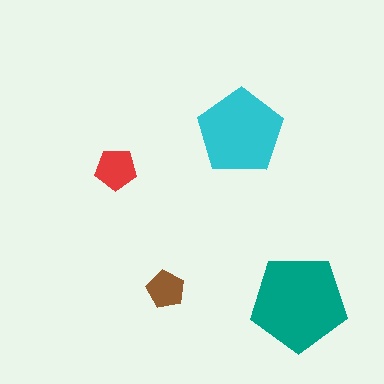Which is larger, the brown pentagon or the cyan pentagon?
The cyan one.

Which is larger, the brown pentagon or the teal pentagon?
The teal one.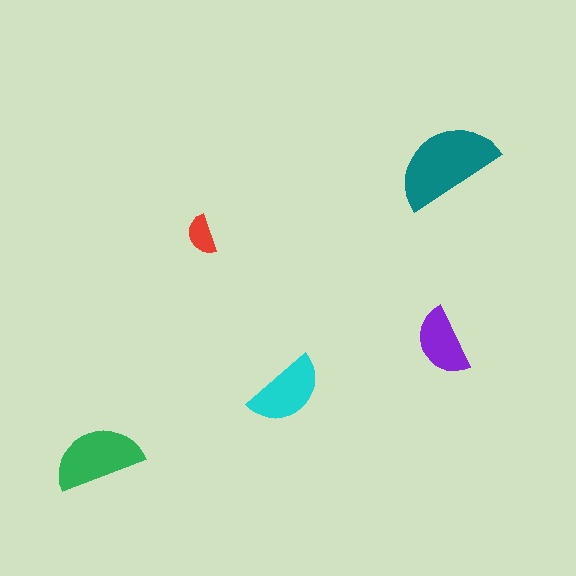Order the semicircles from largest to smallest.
the teal one, the green one, the cyan one, the purple one, the red one.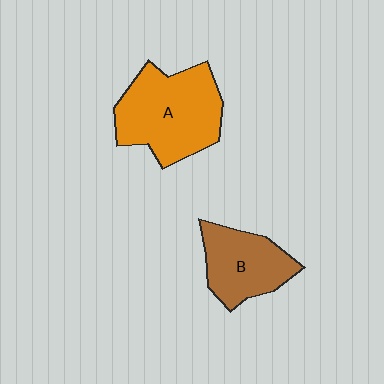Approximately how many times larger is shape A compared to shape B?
Approximately 1.5 times.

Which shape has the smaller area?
Shape B (brown).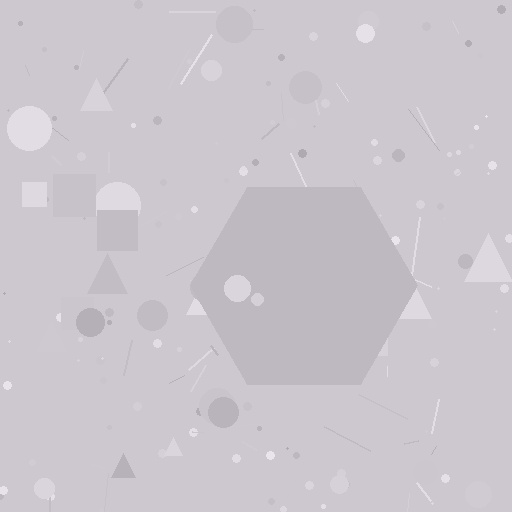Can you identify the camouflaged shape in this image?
The camouflaged shape is a hexagon.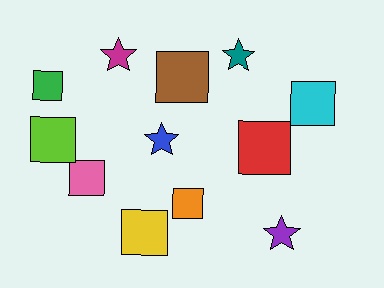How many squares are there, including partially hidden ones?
There are 8 squares.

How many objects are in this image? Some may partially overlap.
There are 12 objects.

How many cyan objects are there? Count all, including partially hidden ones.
There is 1 cyan object.